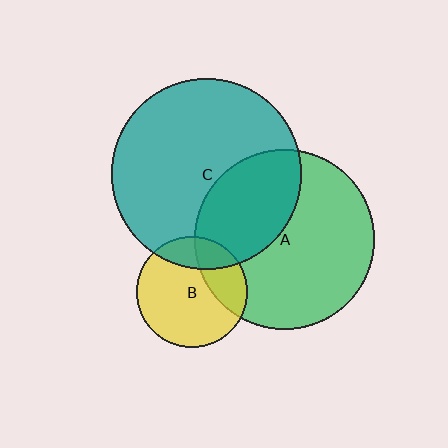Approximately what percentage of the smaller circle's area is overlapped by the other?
Approximately 35%.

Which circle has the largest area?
Circle C (teal).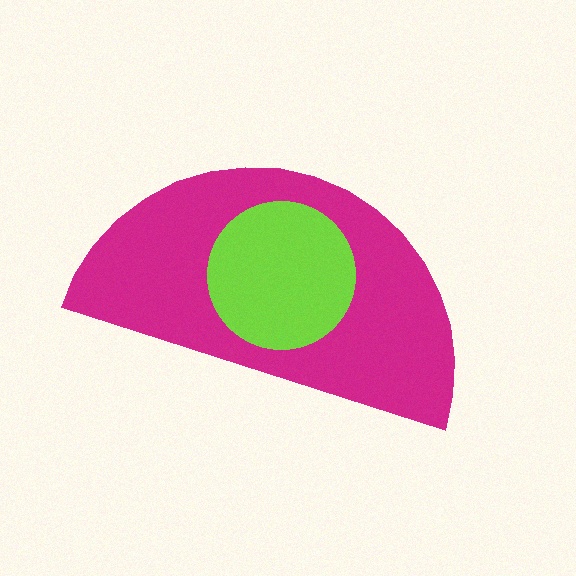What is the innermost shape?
The lime circle.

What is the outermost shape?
The magenta semicircle.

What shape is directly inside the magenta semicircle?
The lime circle.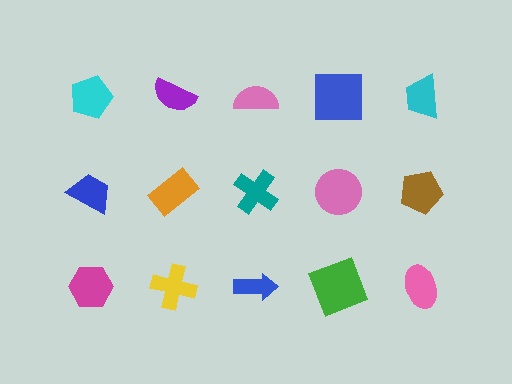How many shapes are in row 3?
5 shapes.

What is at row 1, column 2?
A purple semicircle.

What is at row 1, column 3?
A pink semicircle.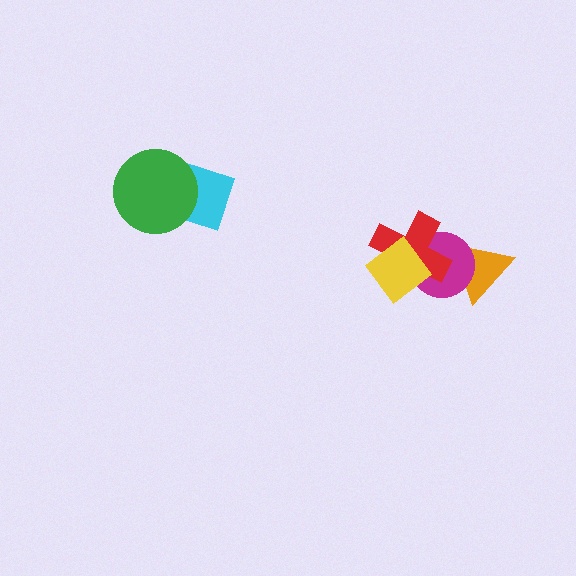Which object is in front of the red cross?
The yellow diamond is in front of the red cross.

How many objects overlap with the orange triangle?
1 object overlaps with the orange triangle.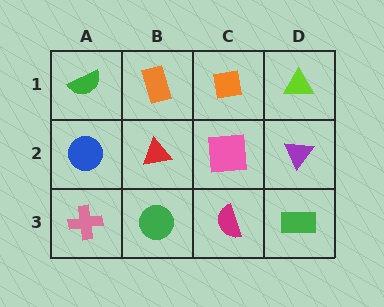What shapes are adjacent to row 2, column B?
An orange rectangle (row 1, column B), a green circle (row 3, column B), a blue circle (row 2, column A), a pink square (row 2, column C).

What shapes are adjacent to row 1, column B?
A red triangle (row 2, column B), a green semicircle (row 1, column A), an orange square (row 1, column C).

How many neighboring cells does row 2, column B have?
4.